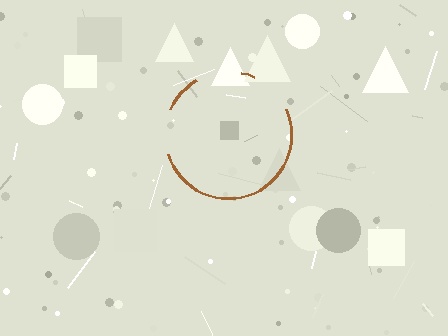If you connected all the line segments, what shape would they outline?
They would outline a circle.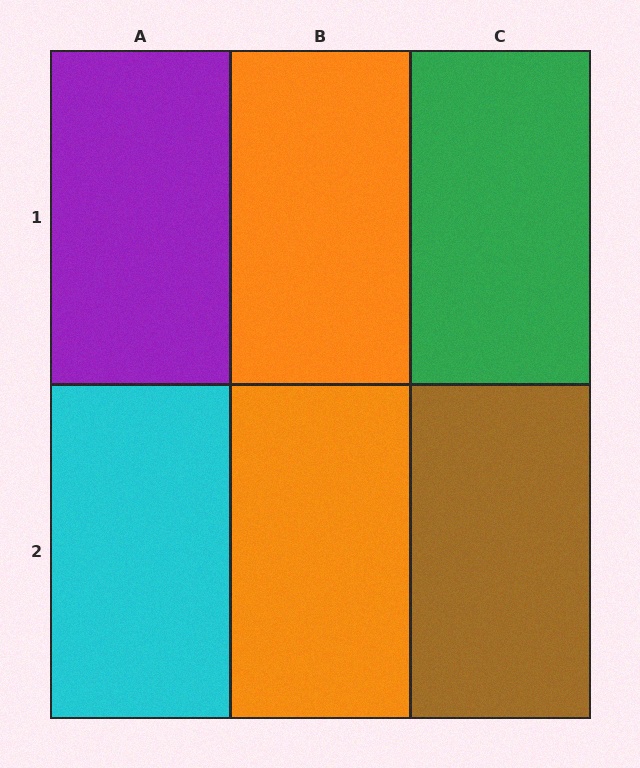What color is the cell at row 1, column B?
Orange.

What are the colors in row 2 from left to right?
Cyan, orange, brown.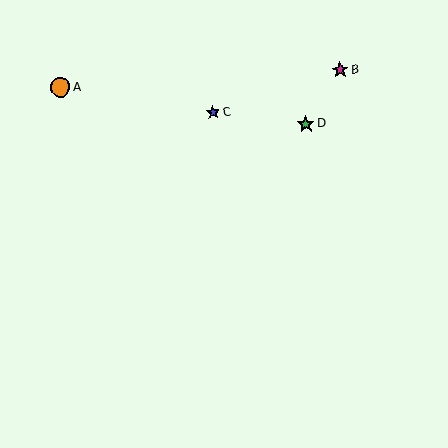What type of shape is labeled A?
Shape A is an orange circle.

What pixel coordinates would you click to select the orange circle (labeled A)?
Click at (60, 87) to select the orange circle A.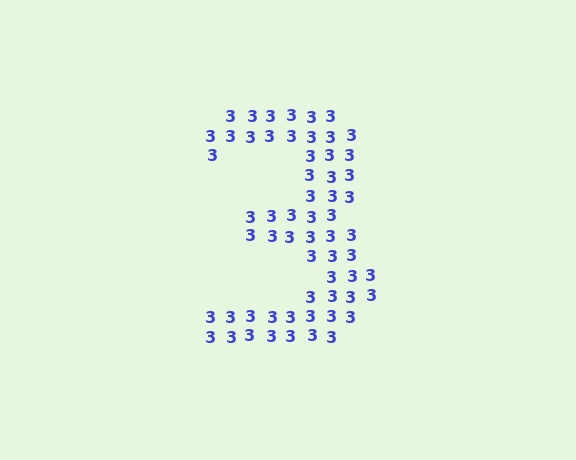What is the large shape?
The large shape is the digit 3.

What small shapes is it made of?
It is made of small digit 3's.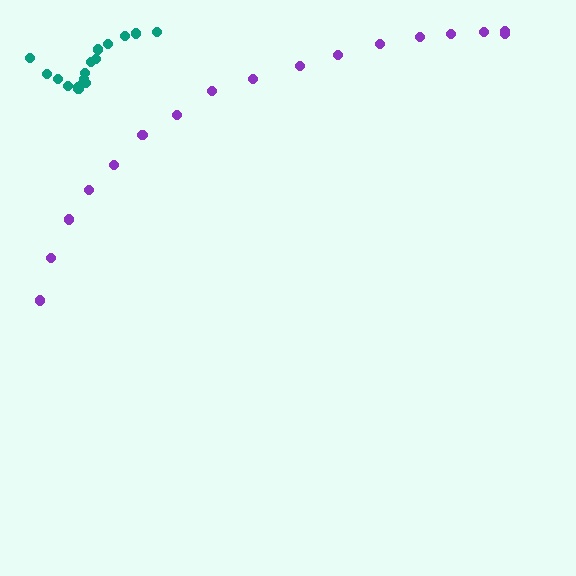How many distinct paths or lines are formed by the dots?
There are 2 distinct paths.